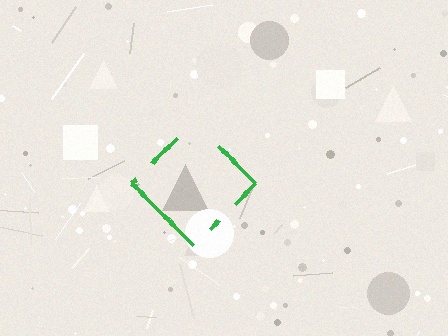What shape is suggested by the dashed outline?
The dashed outline suggests a diamond.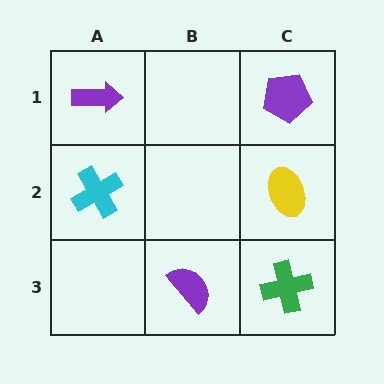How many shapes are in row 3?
2 shapes.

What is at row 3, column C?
A green cross.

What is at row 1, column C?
A purple pentagon.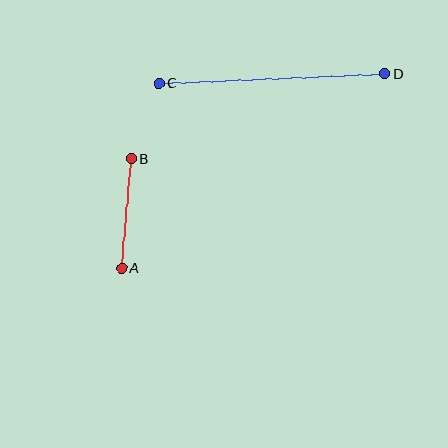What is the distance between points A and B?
The distance is approximately 110 pixels.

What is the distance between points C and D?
The distance is approximately 226 pixels.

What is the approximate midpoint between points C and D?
The midpoint is at approximately (272, 78) pixels.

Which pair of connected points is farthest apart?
Points C and D are farthest apart.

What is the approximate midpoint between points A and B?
The midpoint is at approximately (127, 213) pixels.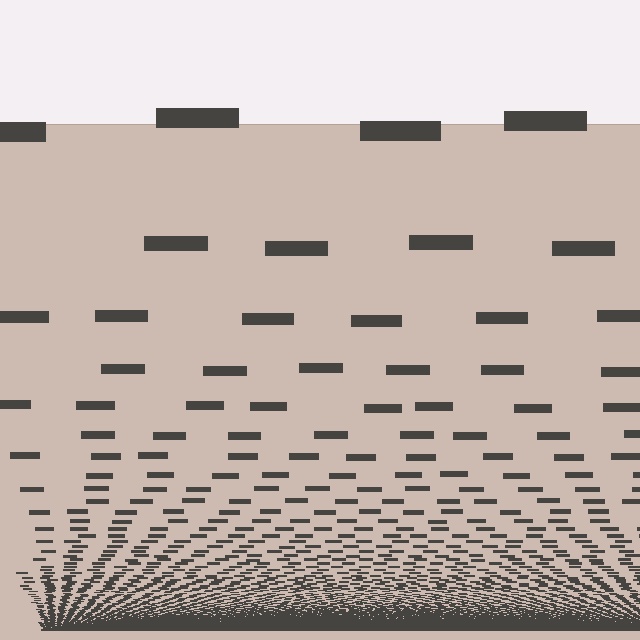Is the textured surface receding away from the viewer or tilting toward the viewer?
The surface appears to tilt toward the viewer. Texture elements get larger and sparser toward the top.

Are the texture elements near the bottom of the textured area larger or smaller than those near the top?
Smaller. The gradient is inverted — elements near the bottom are smaller and denser.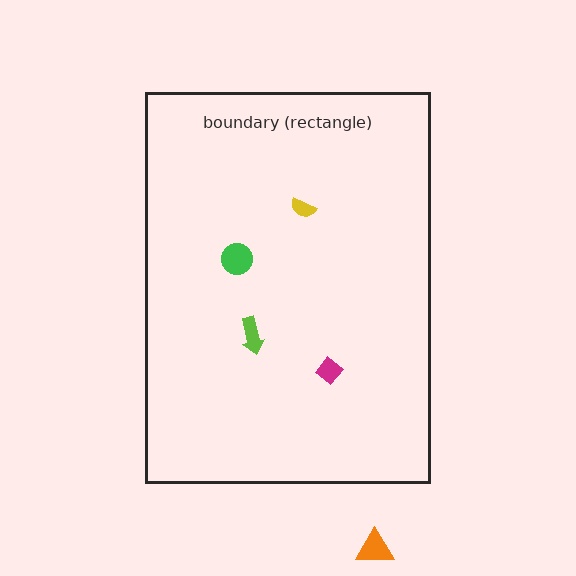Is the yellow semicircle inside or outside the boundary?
Inside.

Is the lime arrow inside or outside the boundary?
Inside.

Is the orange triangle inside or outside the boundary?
Outside.